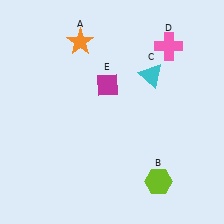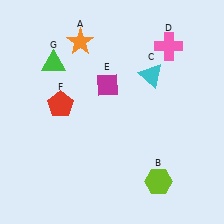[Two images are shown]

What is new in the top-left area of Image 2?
A red pentagon (F) was added in the top-left area of Image 2.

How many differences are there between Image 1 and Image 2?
There are 2 differences between the two images.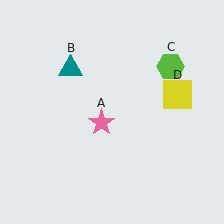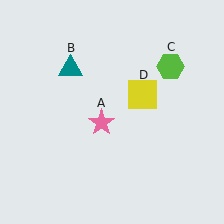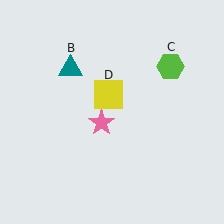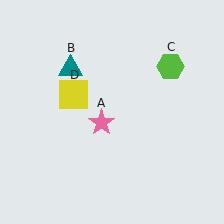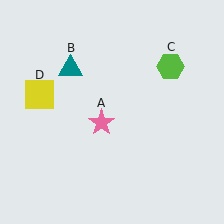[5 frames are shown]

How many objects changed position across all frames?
1 object changed position: yellow square (object D).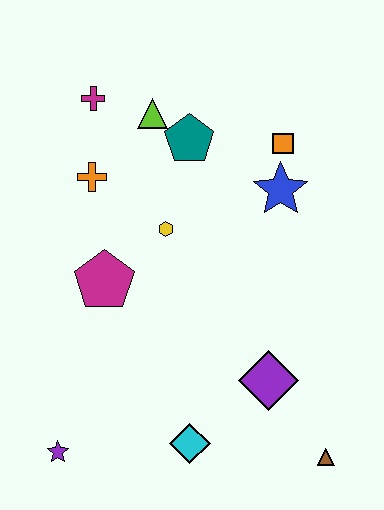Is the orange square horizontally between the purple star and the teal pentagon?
No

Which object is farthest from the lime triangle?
The brown triangle is farthest from the lime triangle.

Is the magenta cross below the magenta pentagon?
No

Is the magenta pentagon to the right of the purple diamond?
No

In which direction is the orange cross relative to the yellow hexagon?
The orange cross is to the left of the yellow hexagon.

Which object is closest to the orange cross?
The magenta cross is closest to the orange cross.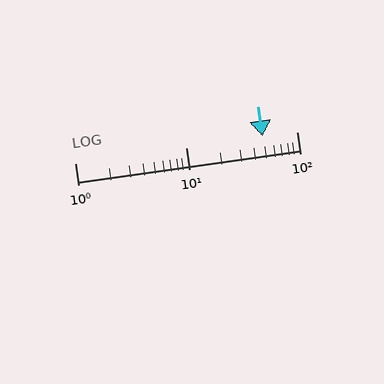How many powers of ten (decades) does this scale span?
The scale spans 2 decades, from 1 to 100.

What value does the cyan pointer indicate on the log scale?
The pointer indicates approximately 49.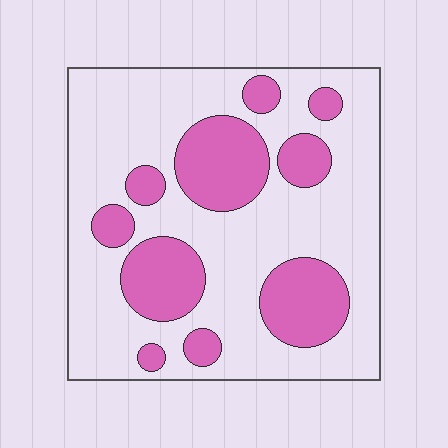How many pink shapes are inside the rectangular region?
10.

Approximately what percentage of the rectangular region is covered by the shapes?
Approximately 30%.